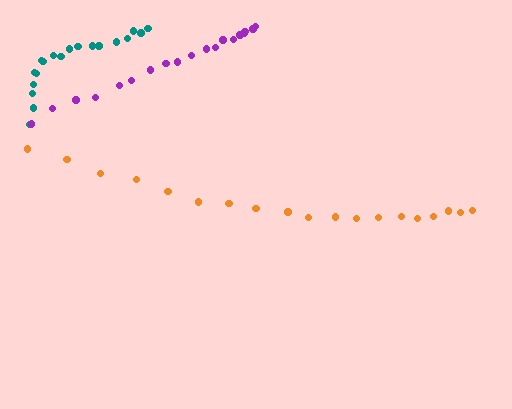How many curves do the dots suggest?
There are 3 distinct paths.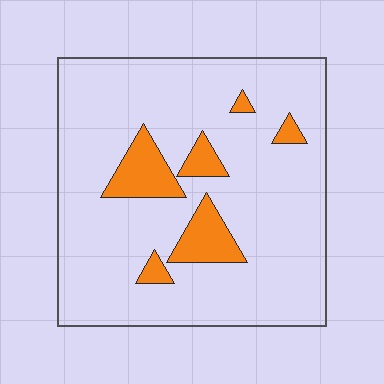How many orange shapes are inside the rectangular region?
6.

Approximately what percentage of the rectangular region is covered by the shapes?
Approximately 15%.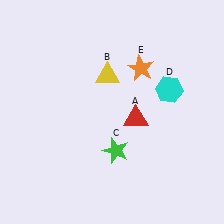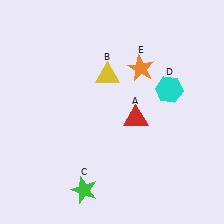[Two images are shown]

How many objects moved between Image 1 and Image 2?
1 object moved between the two images.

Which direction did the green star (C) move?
The green star (C) moved down.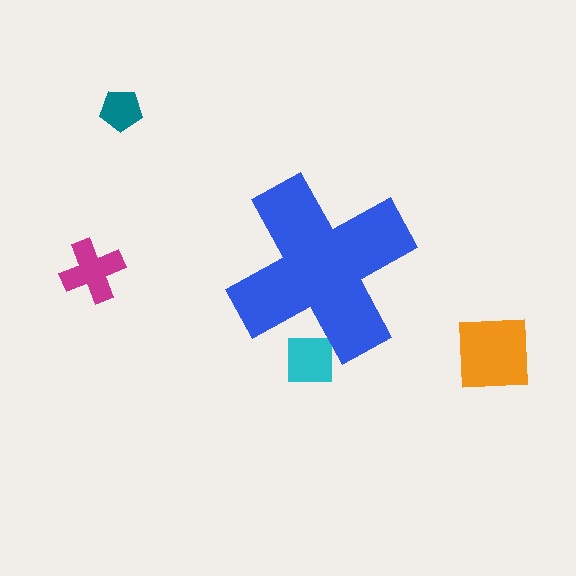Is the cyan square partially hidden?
Yes, the cyan square is partially hidden behind the blue cross.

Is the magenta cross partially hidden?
No, the magenta cross is fully visible.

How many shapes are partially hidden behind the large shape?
1 shape is partially hidden.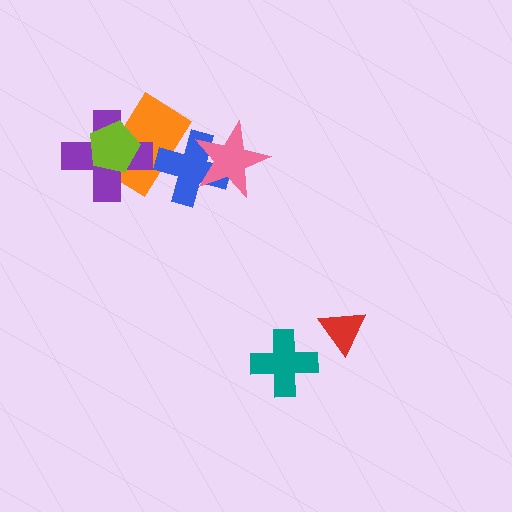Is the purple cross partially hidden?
Yes, it is partially covered by another shape.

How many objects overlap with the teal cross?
0 objects overlap with the teal cross.